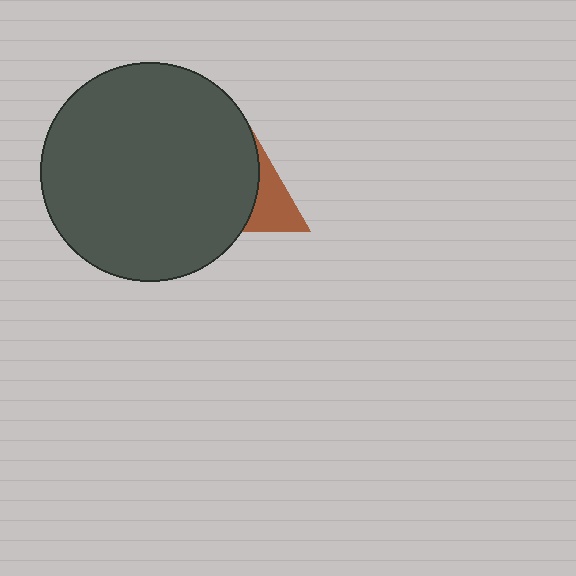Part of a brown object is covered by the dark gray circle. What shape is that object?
It is a triangle.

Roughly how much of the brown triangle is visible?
A small part of it is visible (roughly 40%).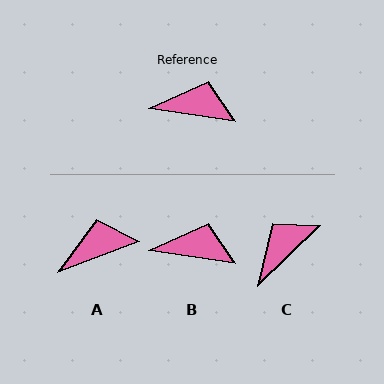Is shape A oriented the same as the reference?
No, it is off by about 29 degrees.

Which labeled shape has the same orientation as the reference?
B.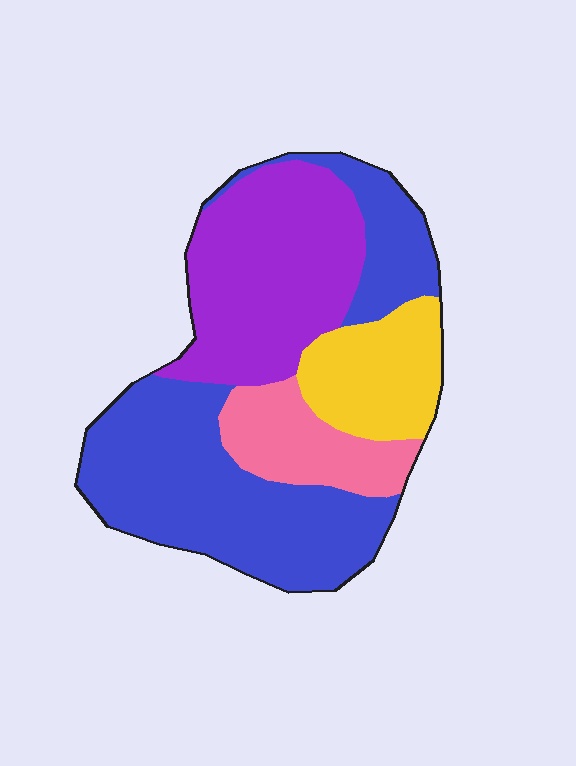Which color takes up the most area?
Blue, at roughly 45%.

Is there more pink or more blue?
Blue.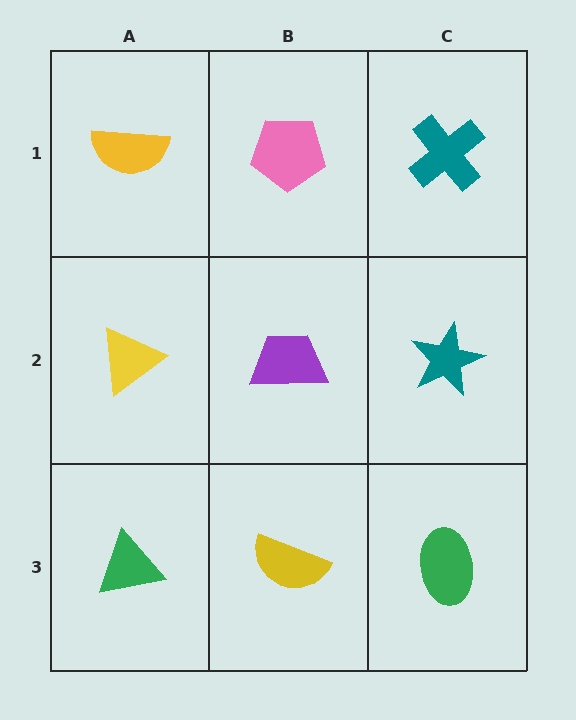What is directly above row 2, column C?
A teal cross.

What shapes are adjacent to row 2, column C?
A teal cross (row 1, column C), a green ellipse (row 3, column C), a purple trapezoid (row 2, column B).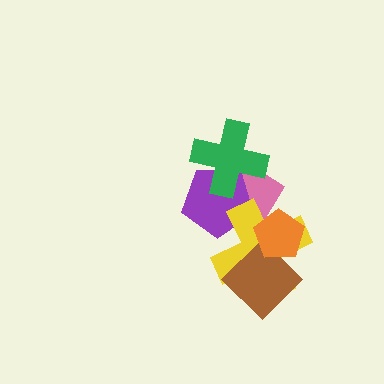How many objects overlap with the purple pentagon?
3 objects overlap with the purple pentagon.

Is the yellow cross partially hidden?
Yes, it is partially covered by another shape.